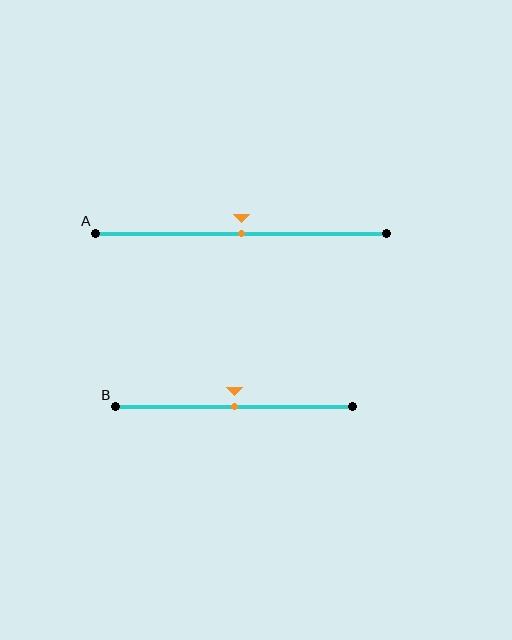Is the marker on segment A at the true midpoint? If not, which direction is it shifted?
Yes, the marker on segment A is at the true midpoint.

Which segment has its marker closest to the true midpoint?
Segment A has its marker closest to the true midpoint.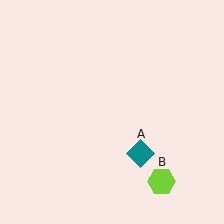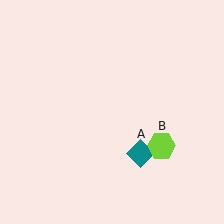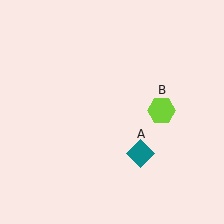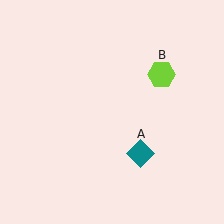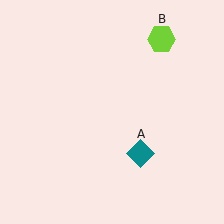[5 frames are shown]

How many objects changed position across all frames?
1 object changed position: lime hexagon (object B).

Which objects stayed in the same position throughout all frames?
Teal diamond (object A) remained stationary.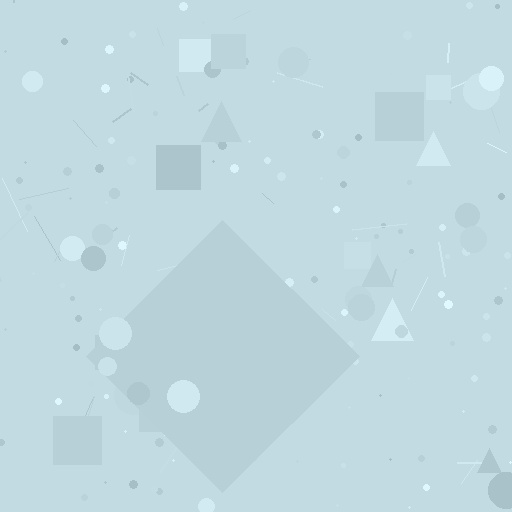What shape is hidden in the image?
A diamond is hidden in the image.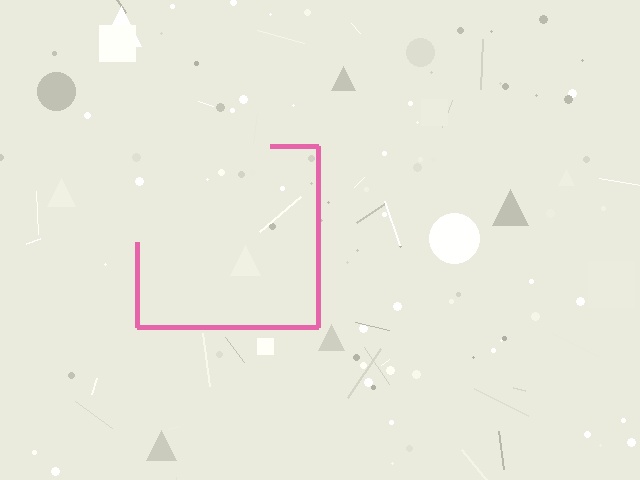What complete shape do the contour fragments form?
The contour fragments form a square.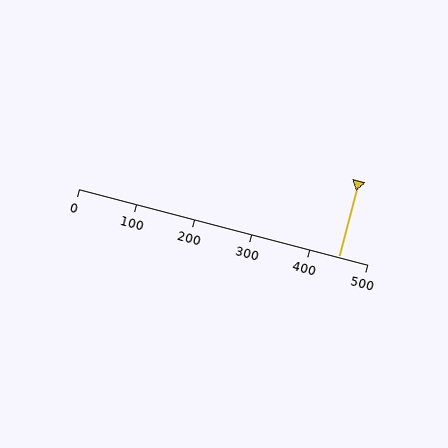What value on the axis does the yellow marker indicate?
The marker indicates approximately 450.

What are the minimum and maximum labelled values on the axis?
The axis runs from 0 to 500.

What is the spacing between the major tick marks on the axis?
The major ticks are spaced 100 apart.